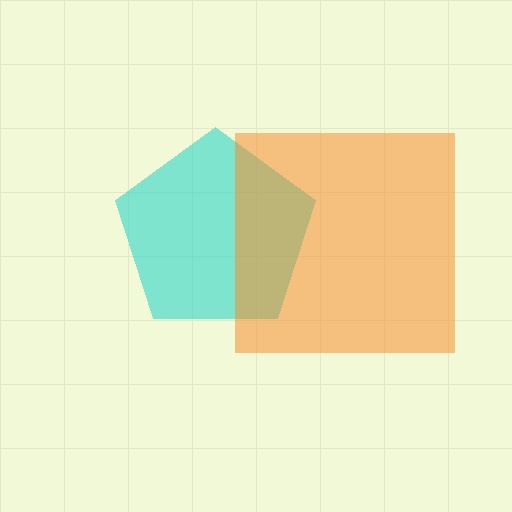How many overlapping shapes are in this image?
There are 2 overlapping shapes in the image.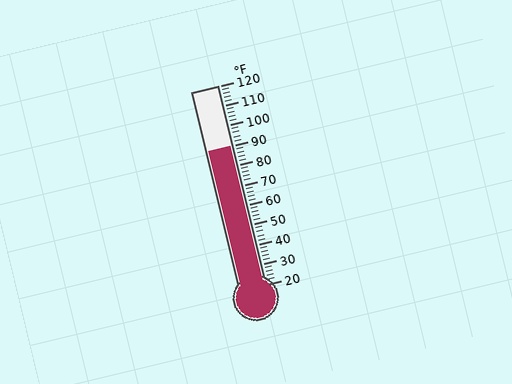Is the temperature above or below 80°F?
The temperature is above 80°F.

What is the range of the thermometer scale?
The thermometer scale ranges from 20°F to 120°F.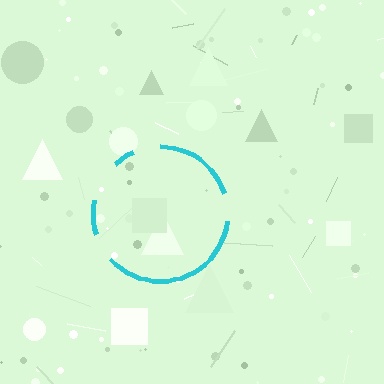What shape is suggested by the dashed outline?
The dashed outline suggests a circle.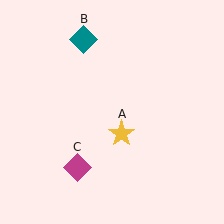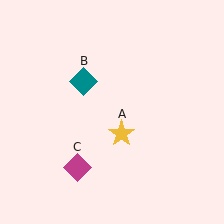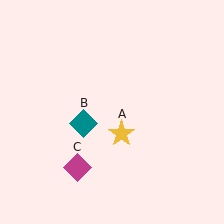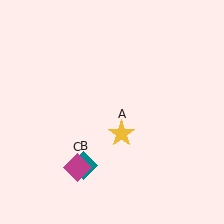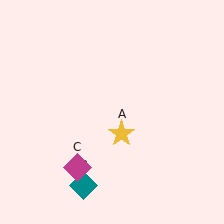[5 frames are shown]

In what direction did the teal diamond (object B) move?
The teal diamond (object B) moved down.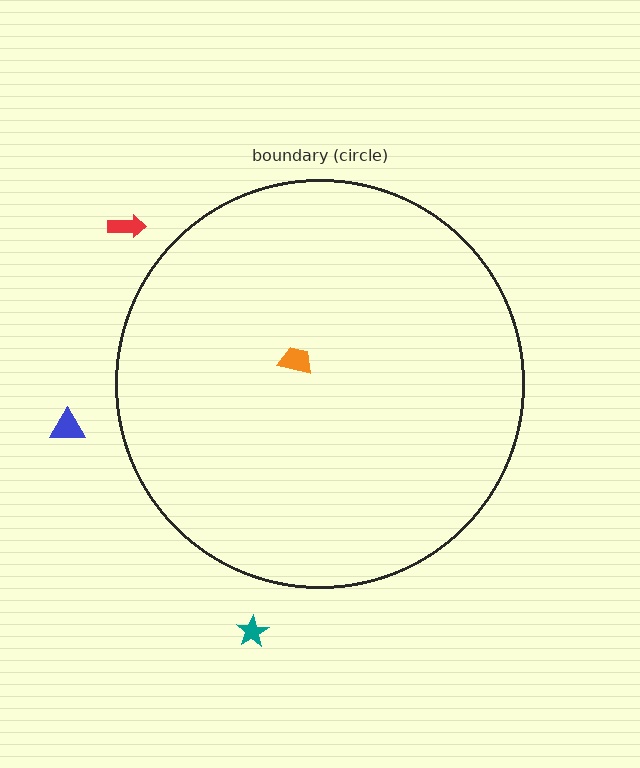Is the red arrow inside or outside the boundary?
Outside.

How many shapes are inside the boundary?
1 inside, 3 outside.